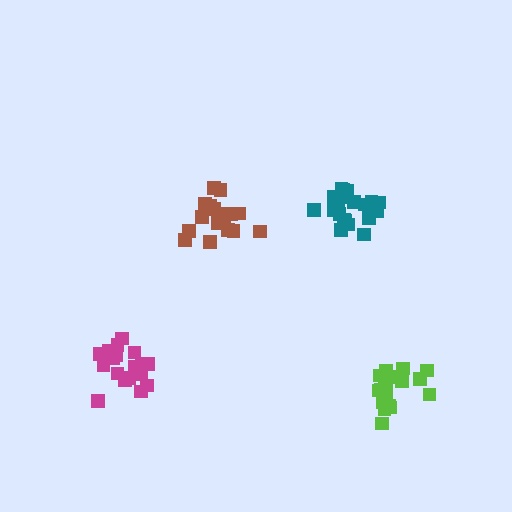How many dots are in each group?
Group 1: 20 dots, Group 2: 18 dots, Group 3: 21 dots, Group 4: 19 dots (78 total).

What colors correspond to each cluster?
The clusters are colored: brown, magenta, teal, lime.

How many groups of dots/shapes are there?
There are 4 groups.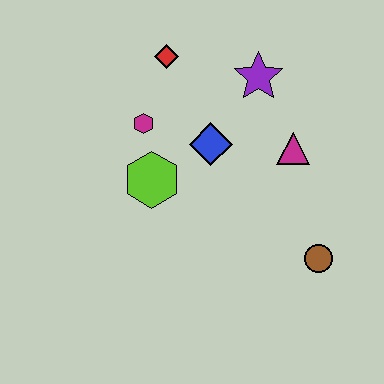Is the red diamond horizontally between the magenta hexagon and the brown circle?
Yes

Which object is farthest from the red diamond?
The brown circle is farthest from the red diamond.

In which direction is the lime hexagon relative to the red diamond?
The lime hexagon is below the red diamond.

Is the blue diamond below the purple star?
Yes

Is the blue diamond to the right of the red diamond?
Yes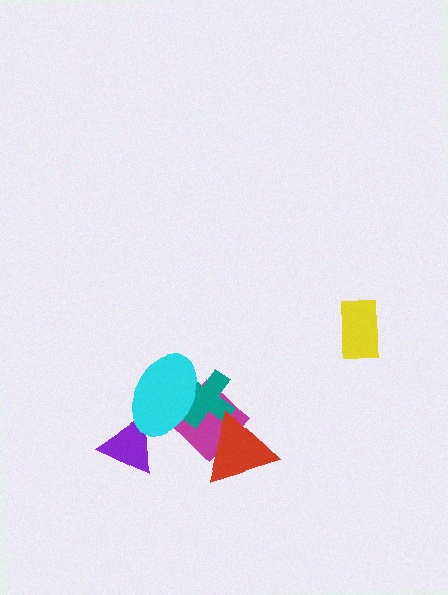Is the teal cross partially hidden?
Yes, it is partially covered by another shape.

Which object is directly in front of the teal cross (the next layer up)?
The cyan ellipse is directly in front of the teal cross.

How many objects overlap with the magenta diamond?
3 objects overlap with the magenta diamond.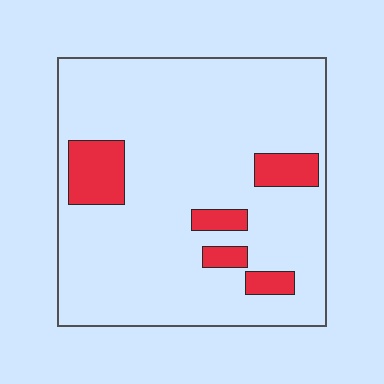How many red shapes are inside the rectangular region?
5.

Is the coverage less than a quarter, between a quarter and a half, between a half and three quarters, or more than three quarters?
Less than a quarter.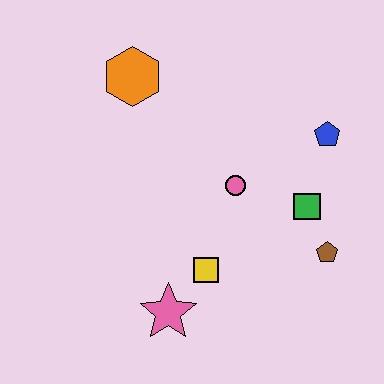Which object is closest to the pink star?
The yellow square is closest to the pink star.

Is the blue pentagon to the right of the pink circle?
Yes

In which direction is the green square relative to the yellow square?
The green square is to the right of the yellow square.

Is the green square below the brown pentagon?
No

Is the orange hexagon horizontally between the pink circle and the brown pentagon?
No